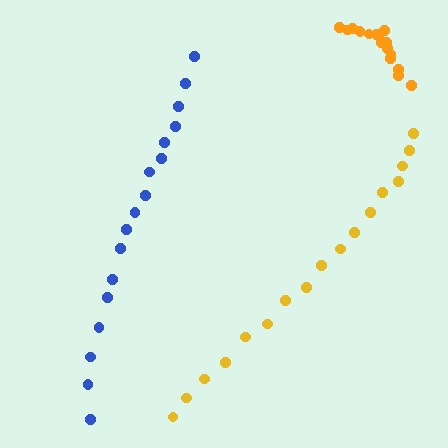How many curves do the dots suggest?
There are 3 distinct paths.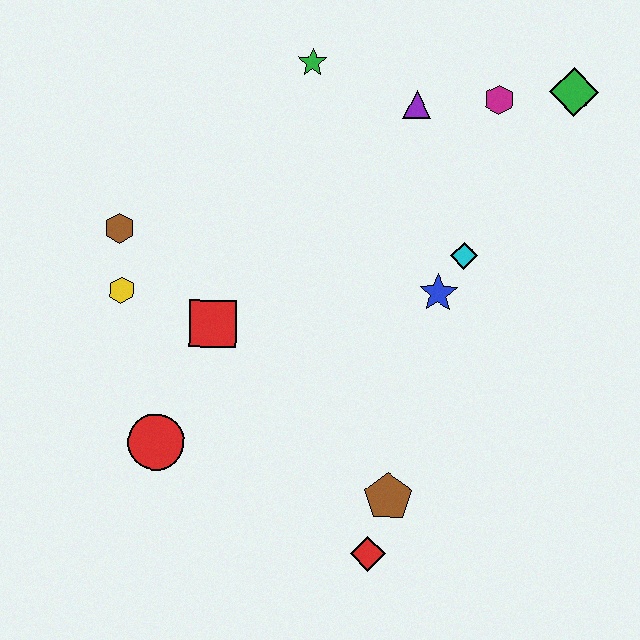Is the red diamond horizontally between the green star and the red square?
No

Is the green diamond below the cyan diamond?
No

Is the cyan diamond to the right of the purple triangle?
Yes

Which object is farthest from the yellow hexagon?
The green diamond is farthest from the yellow hexagon.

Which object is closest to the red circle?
The red square is closest to the red circle.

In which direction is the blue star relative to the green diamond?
The blue star is below the green diamond.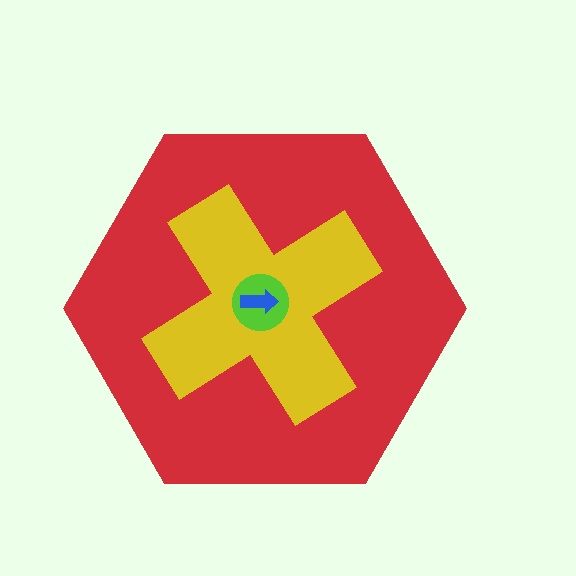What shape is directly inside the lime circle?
The blue arrow.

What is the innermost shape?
The blue arrow.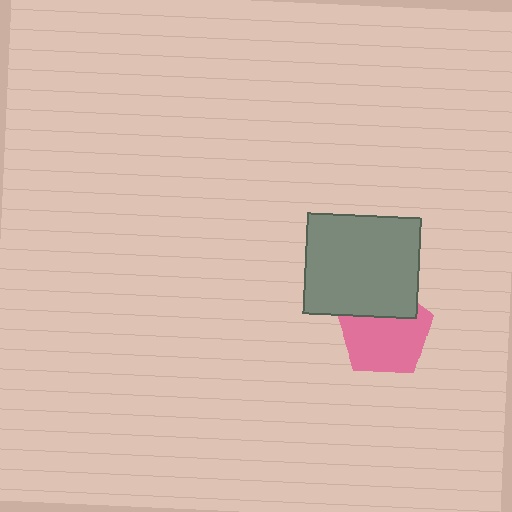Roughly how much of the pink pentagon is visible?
Most of it is visible (roughly 69%).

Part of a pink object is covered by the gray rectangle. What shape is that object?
It is a pentagon.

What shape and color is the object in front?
The object in front is a gray rectangle.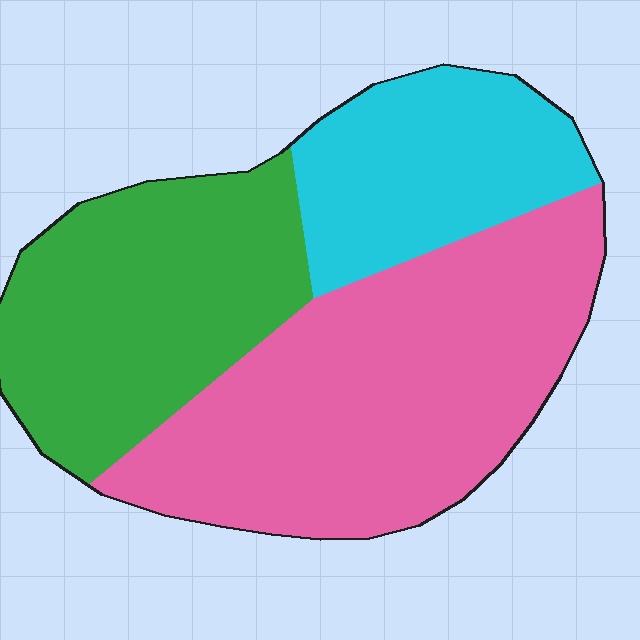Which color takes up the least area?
Cyan, at roughly 20%.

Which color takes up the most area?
Pink, at roughly 45%.